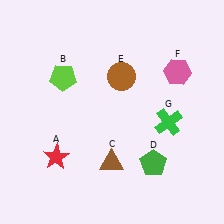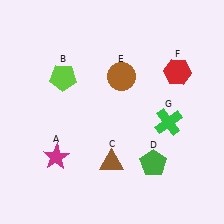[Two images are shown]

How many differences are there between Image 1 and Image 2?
There are 2 differences between the two images.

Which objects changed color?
A changed from red to magenta. F changed from pink to red.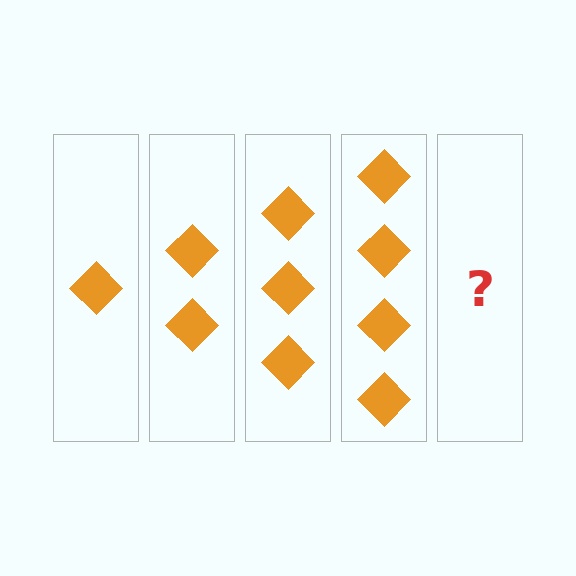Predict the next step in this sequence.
The next step is 5 diamonds.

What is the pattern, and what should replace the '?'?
The pattern is that each step adds one more diamond. The '?' should be 5 diamonds.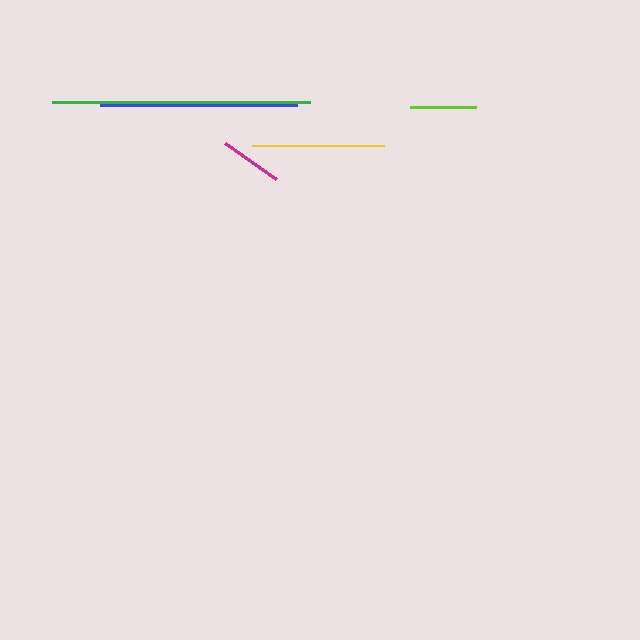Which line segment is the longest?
The green line is the longest at approximately 258 pixels.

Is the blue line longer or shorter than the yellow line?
The blue line is longer than the yellow line.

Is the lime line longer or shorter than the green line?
The green line is longer than the lime line.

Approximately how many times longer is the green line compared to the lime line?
The green line is approximately 3.9 times the length of the lime line.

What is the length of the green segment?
The green segment is approximately 258 pixels long.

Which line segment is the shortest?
The magenta line is the shortest at approximately 63 pixels.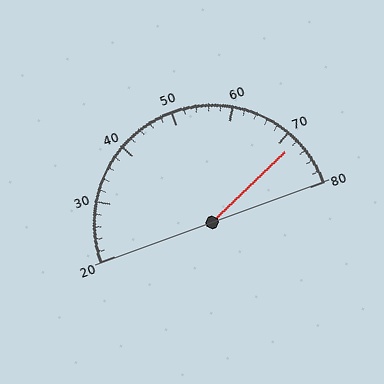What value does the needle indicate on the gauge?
The needle indicates approximately 72.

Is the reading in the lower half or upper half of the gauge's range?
The reading is in the upper half of the range (20 to 80).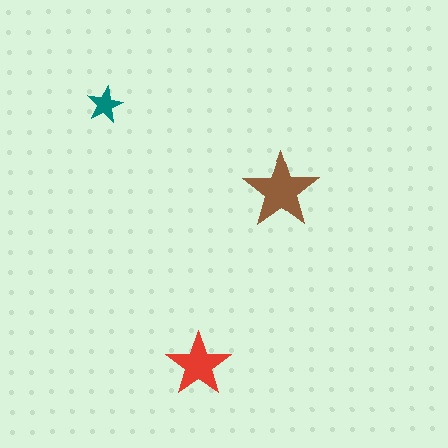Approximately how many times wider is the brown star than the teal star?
About 2 times wider.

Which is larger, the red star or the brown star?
The brown one.